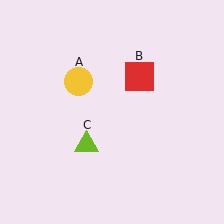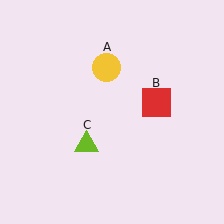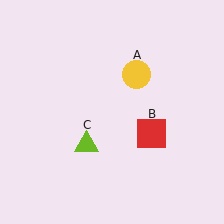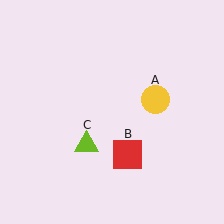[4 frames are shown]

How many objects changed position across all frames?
2 objects changed position: yellow circle (object A), red square (object B).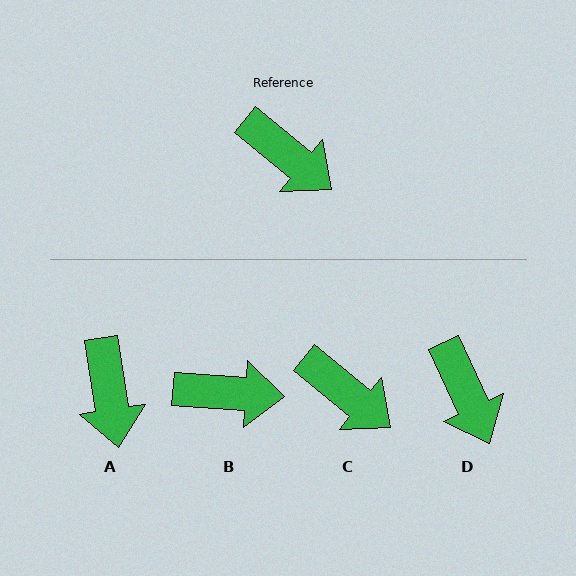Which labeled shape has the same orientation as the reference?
C.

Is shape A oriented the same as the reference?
No, it is off by about 42 degrees.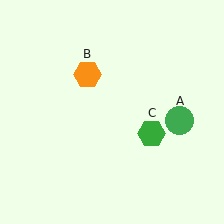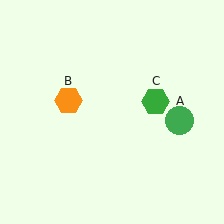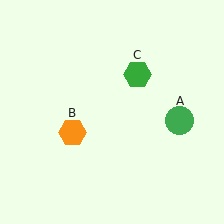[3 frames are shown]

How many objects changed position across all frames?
2 objects changed position: orange hexagon (object B), green hexagon (object C).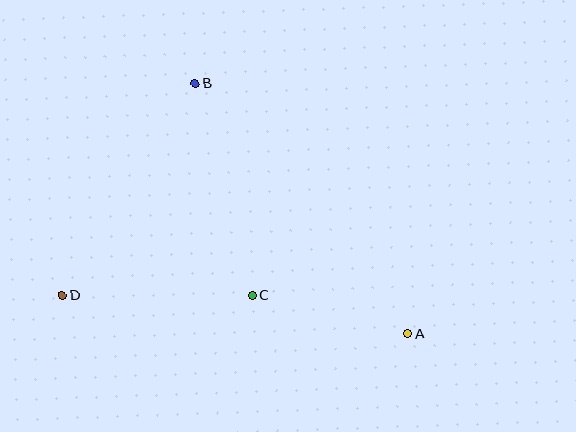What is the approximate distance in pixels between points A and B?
The distance between A and B is approximately 328 pixels.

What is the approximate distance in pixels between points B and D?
The distance between B and D is approximately 251 pixels.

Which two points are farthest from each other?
Points A and D are farthest from each other.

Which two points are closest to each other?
Points A and C are closest to each other.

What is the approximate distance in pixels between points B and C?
The distance between B and C is approximately 219 pixels.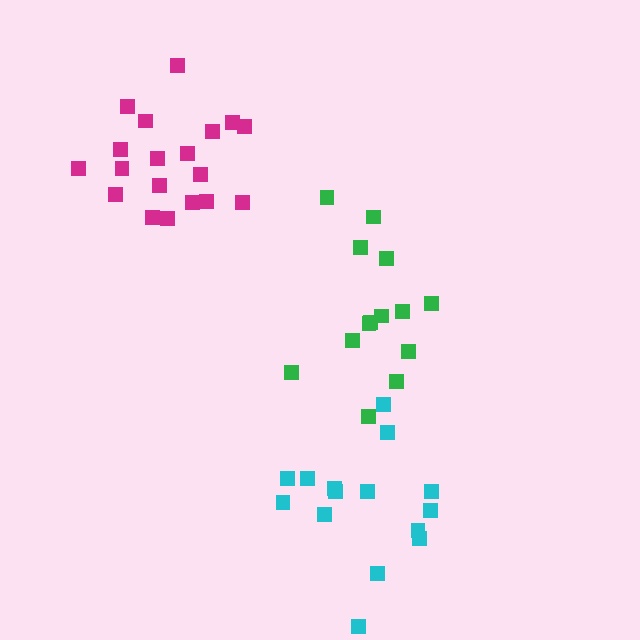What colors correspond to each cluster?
The clusters are colored: magenta, cyan, green.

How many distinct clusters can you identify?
There are 3 distinct clusters.